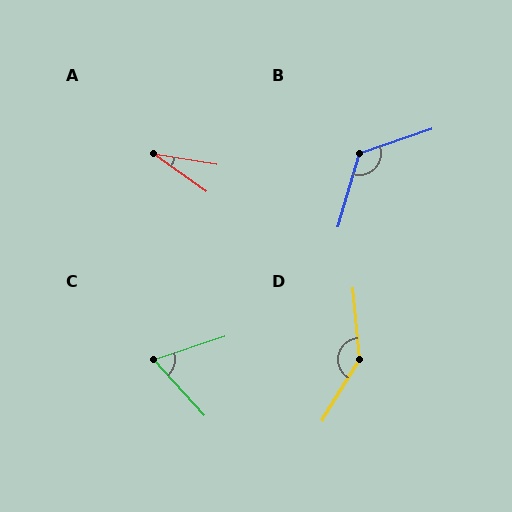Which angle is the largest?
D, at approximately 144 degrees.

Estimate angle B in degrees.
Approximately 125 degrees.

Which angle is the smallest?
A, at approximately 27 degrees.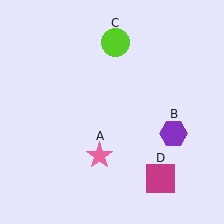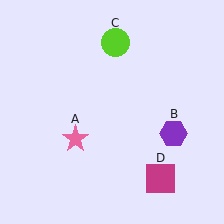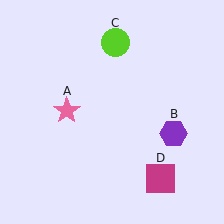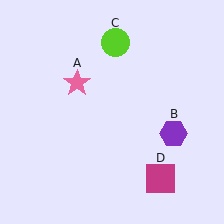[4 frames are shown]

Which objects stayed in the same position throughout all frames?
Purple hexagon (object B) and lime circle (object C) and magenta square (object D) remained stationary.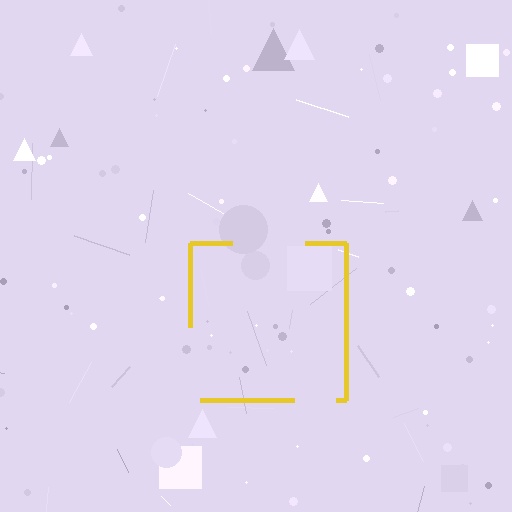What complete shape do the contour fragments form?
The contour fragments form a square.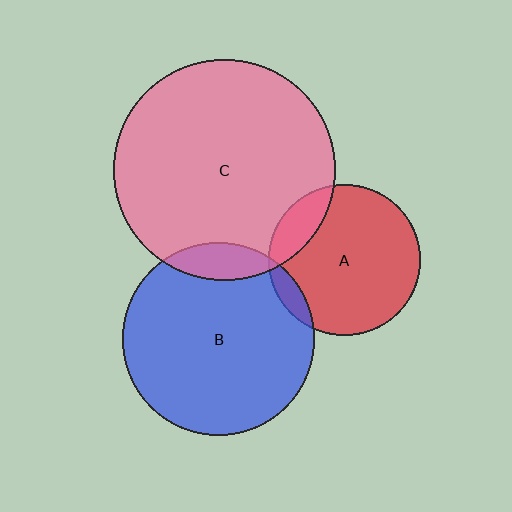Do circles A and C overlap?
Yes.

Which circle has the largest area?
Circle C (pink).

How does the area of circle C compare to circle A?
Approximately 2.1 times.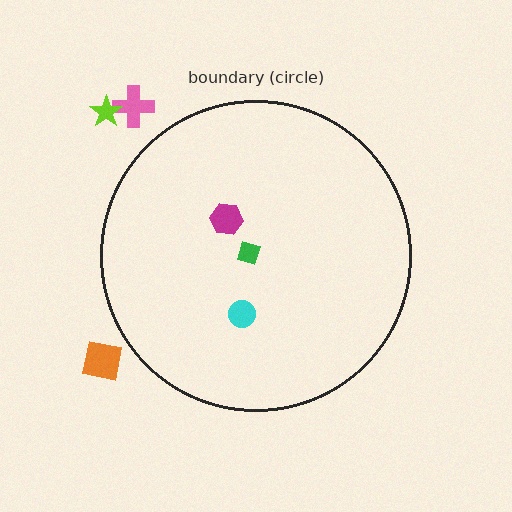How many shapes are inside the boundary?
3 inside, 3 outside.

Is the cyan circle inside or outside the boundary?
Inside.